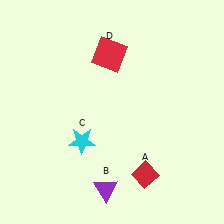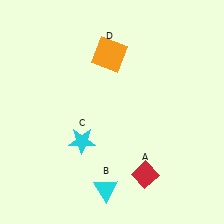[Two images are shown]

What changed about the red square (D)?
In Image 1, D is red. In Image 2, it changed to orange.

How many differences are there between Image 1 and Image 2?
There are 2 differences between the two images.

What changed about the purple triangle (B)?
In Image 1, B is purple. In Image 2, it changed to cyan.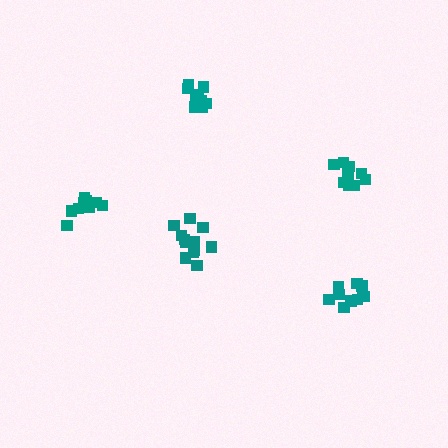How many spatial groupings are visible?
There are 5 spatial groupings.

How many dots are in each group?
Group 1: 13 dots, Group 2: 10 dots, Group 3: 10 dots, Group 4: 11 dots, Group 5: 10 dots (54 total).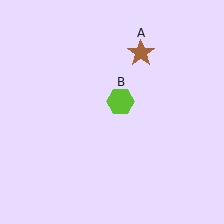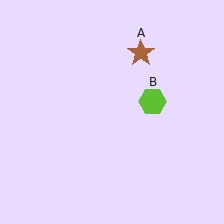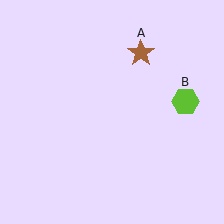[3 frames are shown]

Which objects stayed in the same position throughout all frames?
Brown star (object A) remained stationary.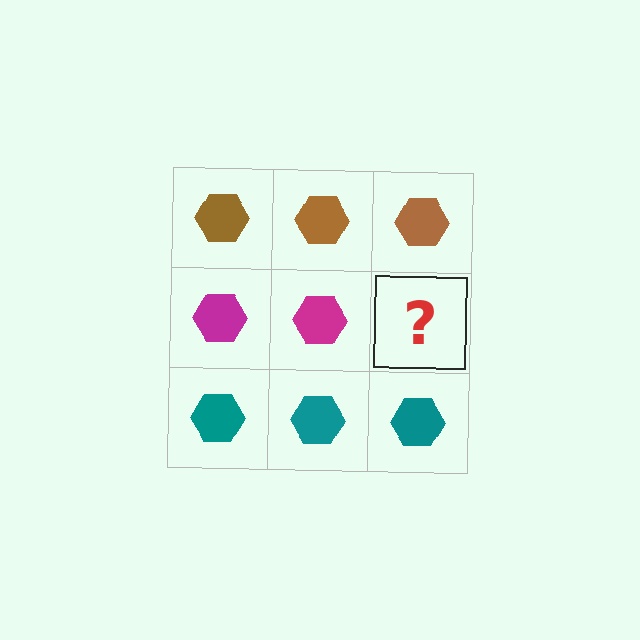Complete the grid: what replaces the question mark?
The question mark should be replaced with a magenta hexagon.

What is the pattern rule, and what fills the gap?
The rule is that each row has a consistent color. The gap should be filled with a magenta hexagon.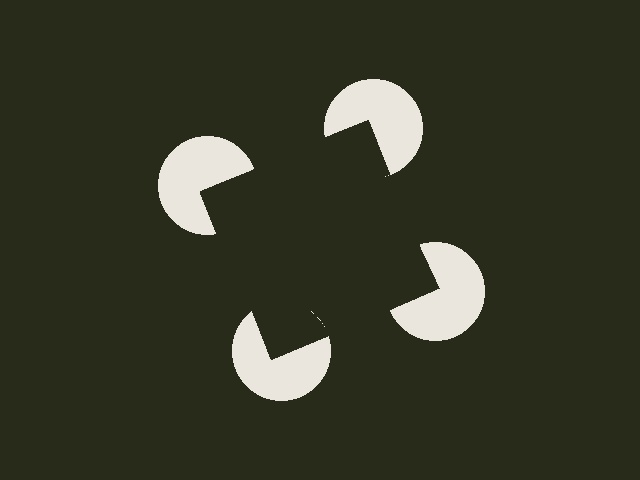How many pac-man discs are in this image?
There are 4 — one at each vertex of the illusory square.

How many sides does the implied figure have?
4 sides.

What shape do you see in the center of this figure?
An illusory square — its edges are inferred from the aligned wedge cuts in the pac-man discs, not physically drawn.